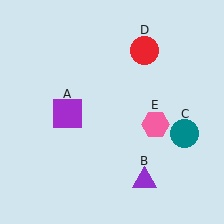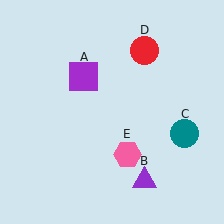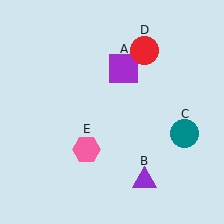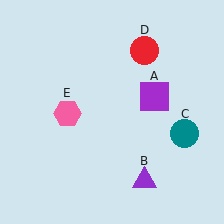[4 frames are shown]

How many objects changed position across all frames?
2 objects changed position: purple square (object A), pink hexagon (object E).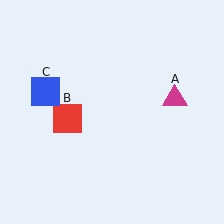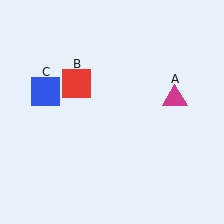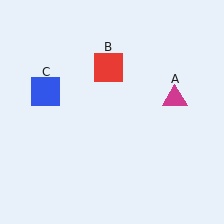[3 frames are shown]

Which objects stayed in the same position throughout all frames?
Magenta triangle (object A) and blue square (object C) remained stationary.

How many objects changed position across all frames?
1 object changed position: red square (object B).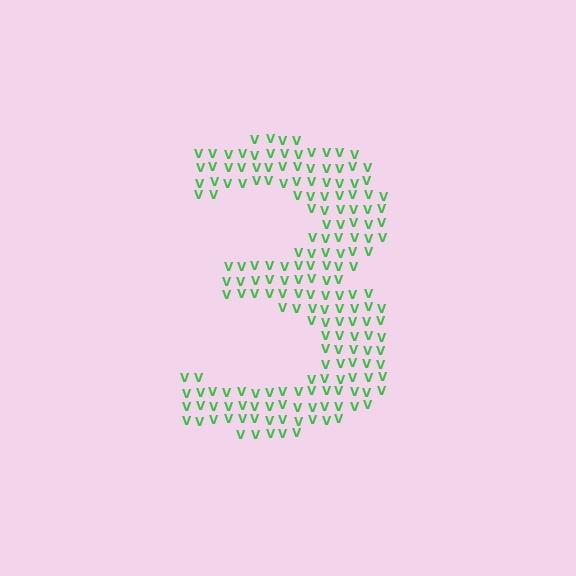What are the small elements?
The small elements are letter V's.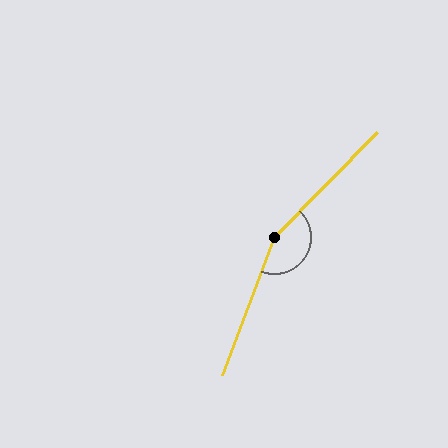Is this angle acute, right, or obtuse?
It is obtuse.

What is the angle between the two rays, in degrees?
Approximately 156 degrees.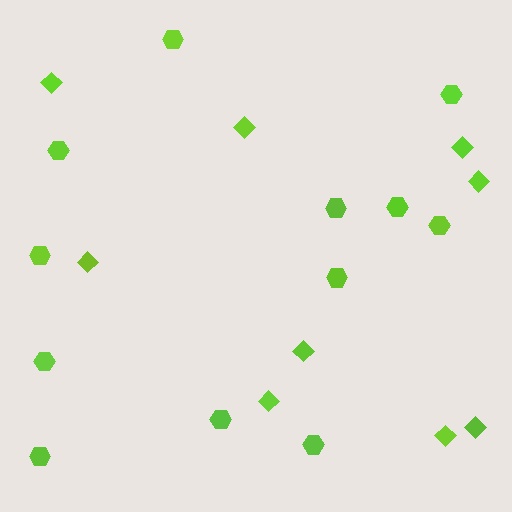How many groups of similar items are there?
There are 2 groups: one group of hexagons (12) and one group of diamonds (9).